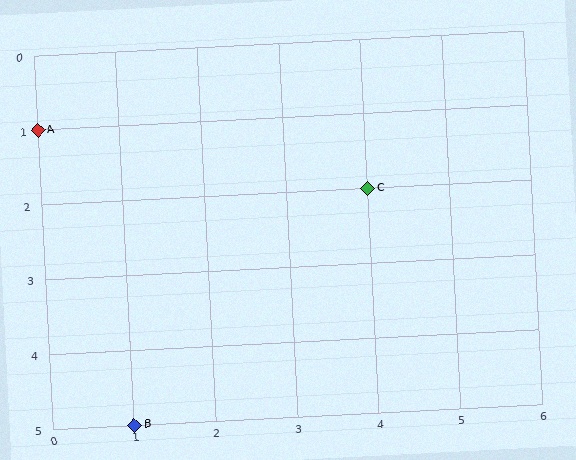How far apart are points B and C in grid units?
Points B and C are 3 columns and 3 rows apart (about 4.2 grid units diagonally).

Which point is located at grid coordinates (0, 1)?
Point A is at (0, 1).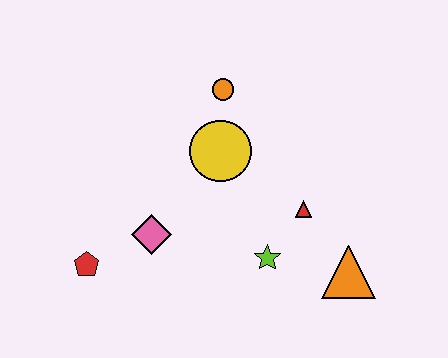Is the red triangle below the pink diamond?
No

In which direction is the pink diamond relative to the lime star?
The pink diamond is to the left of the lime star.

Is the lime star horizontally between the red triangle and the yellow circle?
Yes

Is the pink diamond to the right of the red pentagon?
Yes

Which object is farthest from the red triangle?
The red pentagon is farthest from the red triangle.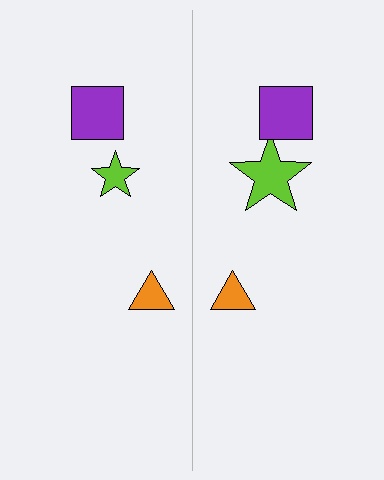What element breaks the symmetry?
The lime star on the right side has a different size than its mirror counterpart.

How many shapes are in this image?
There are 6 shapes in this image.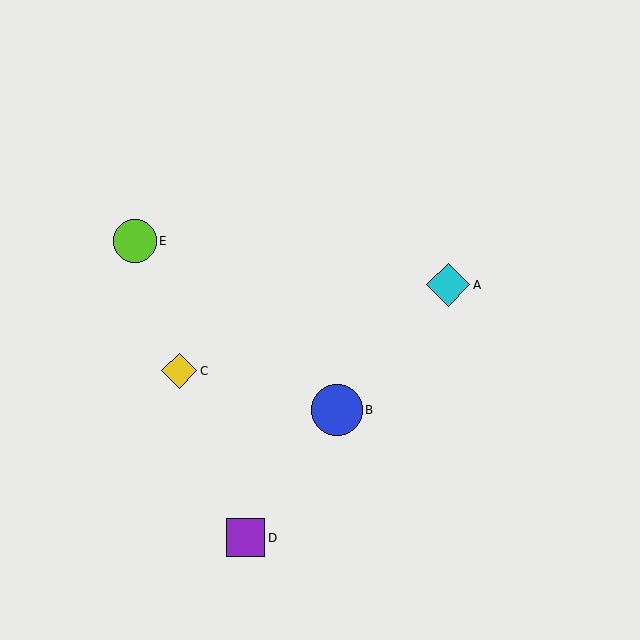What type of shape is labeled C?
Shape C is a yellow diamond.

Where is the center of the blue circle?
The center of the blue circle is at (337, 410).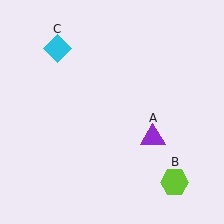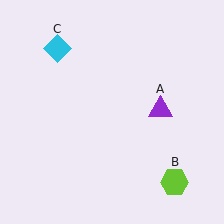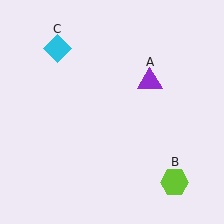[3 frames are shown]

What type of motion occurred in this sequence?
The purple triangle (object A) rotated counterclockwise around the center of the scene.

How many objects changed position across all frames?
1 object changed position: purple triangle (object A).